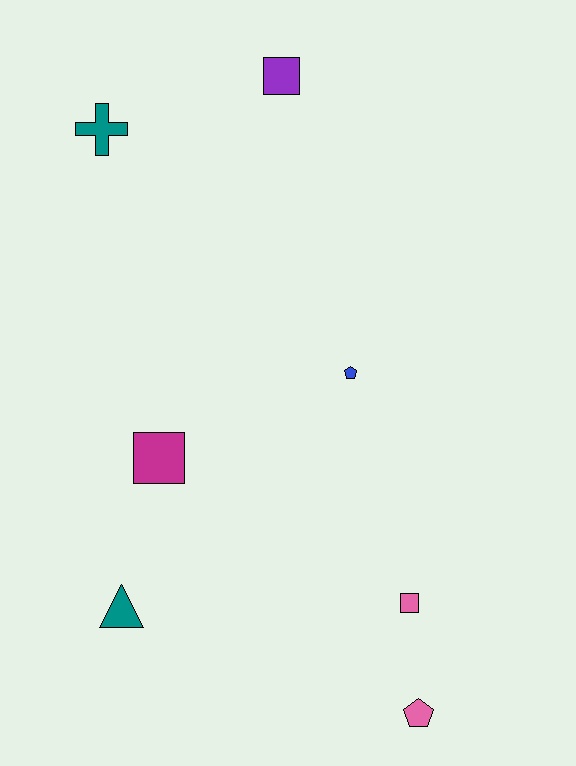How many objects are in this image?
There are 7 objects.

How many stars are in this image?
There are no stars.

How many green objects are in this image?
There are no green objects.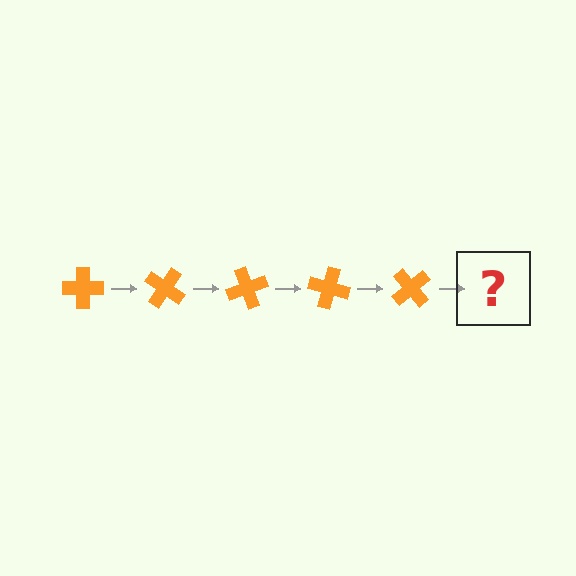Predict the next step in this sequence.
The next step is an orange cross rotated 175 degrees.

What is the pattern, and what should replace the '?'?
The pattern is that the cross rotates 35 degrees each step. The '?' should be an orange cross rotated 175 degrees.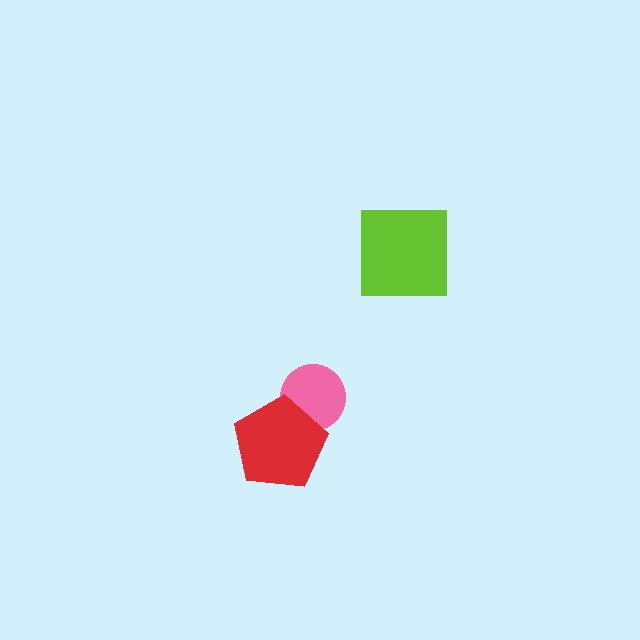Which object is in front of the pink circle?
The red pentagon is in front of the pink circle.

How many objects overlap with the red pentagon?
1 object overlaps with the red pentagon.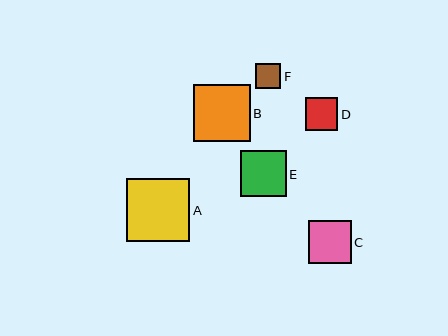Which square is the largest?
Square A is the largest with a size of approximately 63 pixels.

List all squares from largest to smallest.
From largest to smallest: A, B, E, C, D, F.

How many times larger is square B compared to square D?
Square B is approximately 1.7 times the size of square D.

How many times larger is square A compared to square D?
Square A is approximately 1.9 times the size of square D.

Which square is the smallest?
Square F is the smallest with a size of approximately 25 pixels.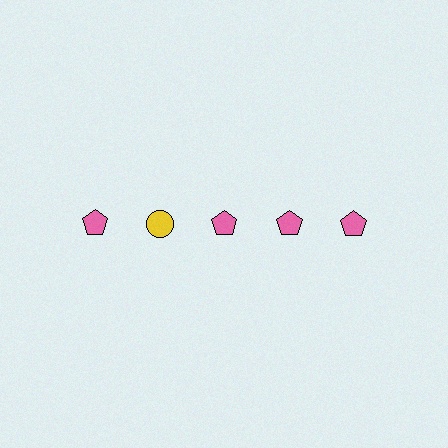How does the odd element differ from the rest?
It differs in both color (yellow instead of pink) and shape (circle instead of pentagon).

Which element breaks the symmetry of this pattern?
The yellow circle in the top row, second from left column breaks the symmetry. All other shapes are pink pentagons.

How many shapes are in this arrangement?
There are 5 shapes arranged in a grid pattern.